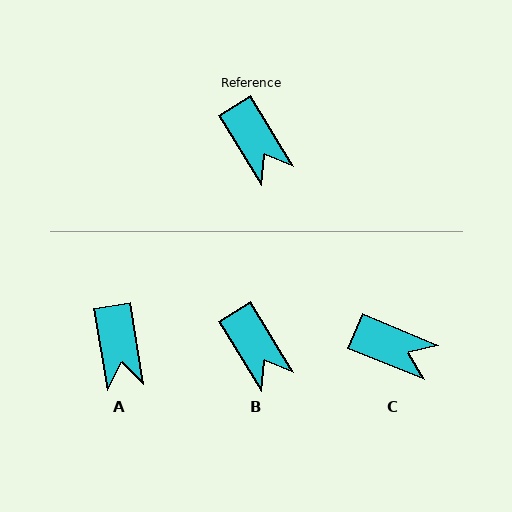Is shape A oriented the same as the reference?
No, it is off by about 22 degrees.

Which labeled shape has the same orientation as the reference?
B.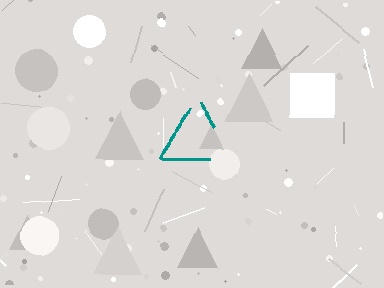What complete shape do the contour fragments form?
The contour fragments form a triangle.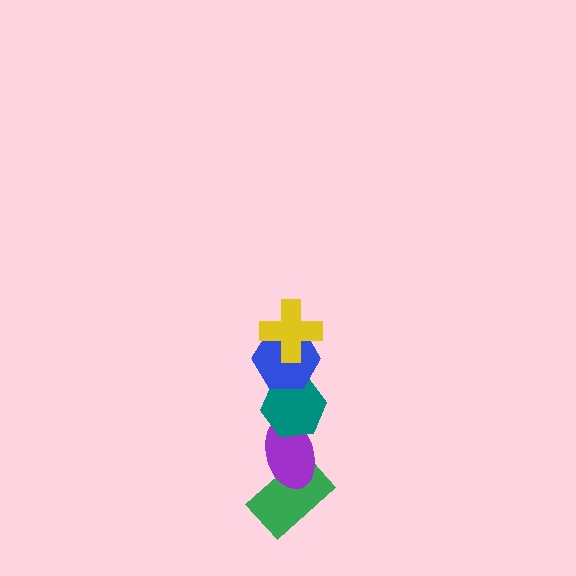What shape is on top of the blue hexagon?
The yellow cross is on top of the blue hexagon.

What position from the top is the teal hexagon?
The teal hexagon is 3rd from the top.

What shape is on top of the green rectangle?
The purple ellipse is on top of the green rectangle.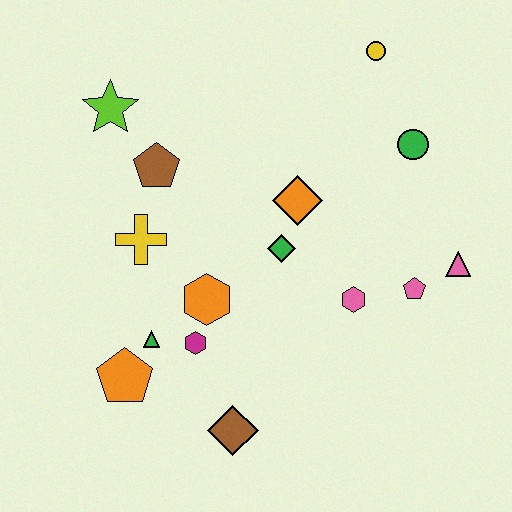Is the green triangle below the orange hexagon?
Yes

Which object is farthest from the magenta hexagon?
The yellow circle is farthest from the magenta hexagon.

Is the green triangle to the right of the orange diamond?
No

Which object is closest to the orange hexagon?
The magenta hexagon is closest to the orange hexagon.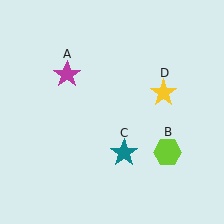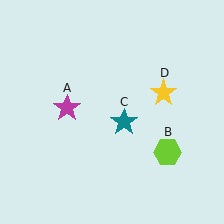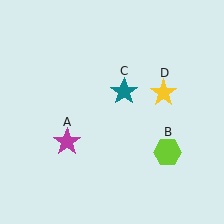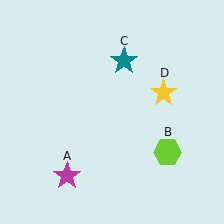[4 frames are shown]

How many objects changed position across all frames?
2 objects changed position: magenta star (object A), teal star (object C).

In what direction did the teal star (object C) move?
The teal star (object C) moved up.